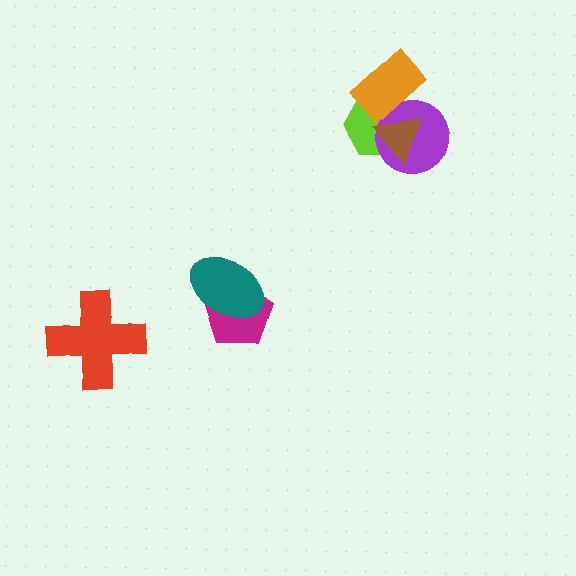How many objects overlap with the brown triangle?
3 objects overlap with the brown triangle.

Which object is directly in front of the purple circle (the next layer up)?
The brown triangle is directly in front of the purple circle.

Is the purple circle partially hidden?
Yes, it is partially covered by another shape.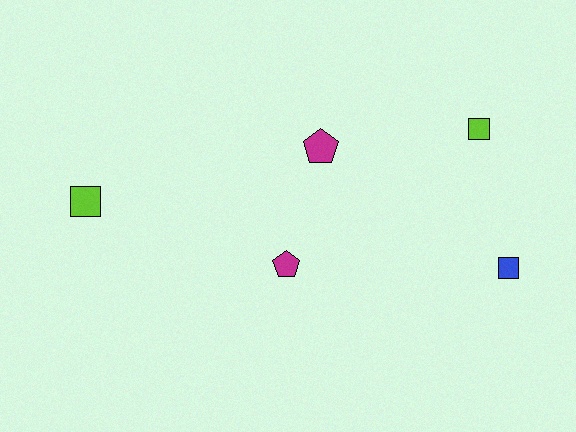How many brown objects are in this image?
There are no brown objects.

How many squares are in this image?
There are 3 squares.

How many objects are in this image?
There are 5 objects.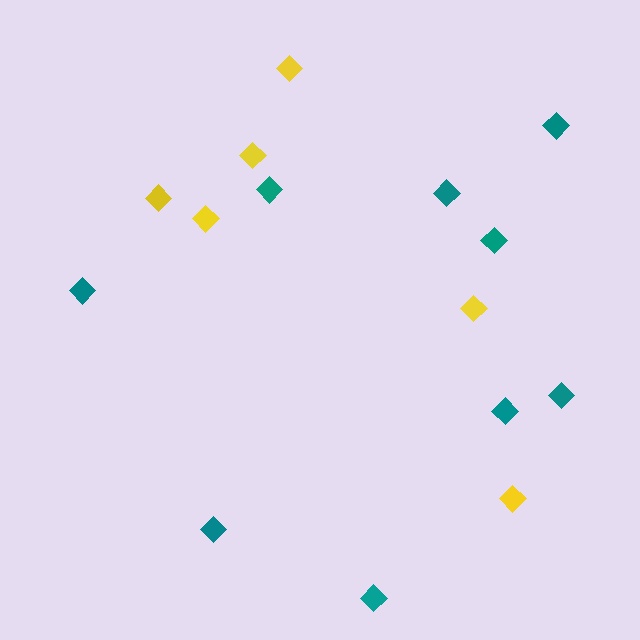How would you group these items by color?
There are 2 groups: one group of yellow diamonds (6) and one group of teal diamonds (9).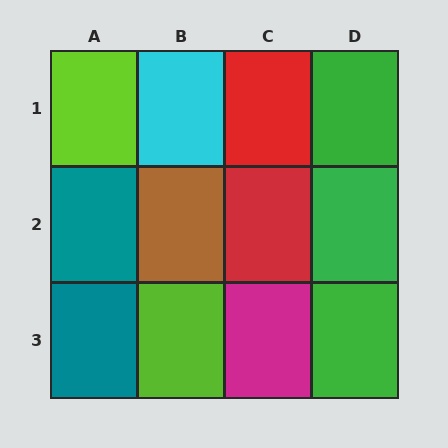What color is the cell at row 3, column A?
Teal.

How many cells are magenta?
1 cell is magenta.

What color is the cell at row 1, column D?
Green.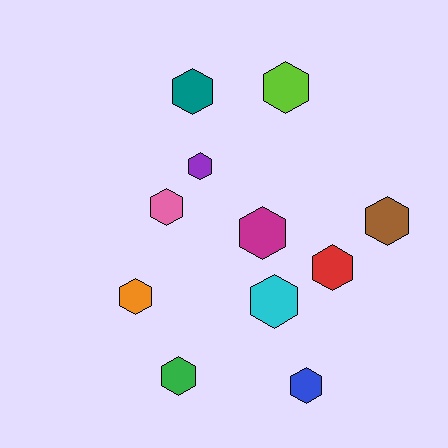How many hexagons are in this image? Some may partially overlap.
There are 11 hexagons.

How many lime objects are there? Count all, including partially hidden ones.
There is 1 lime object.